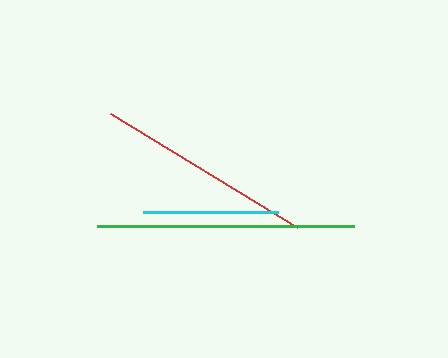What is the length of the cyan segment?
The cyan segment is approximately 135 pixels long.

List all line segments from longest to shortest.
From longest to shortest: green, red, cyan.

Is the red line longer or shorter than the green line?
The green line is longer than the red line.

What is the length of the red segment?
The red segment is approximately 219 pixels long.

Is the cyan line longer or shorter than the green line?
The green line is longer than the cyan line.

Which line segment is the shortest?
The cyan line is the shortest at approximately 135 pixels.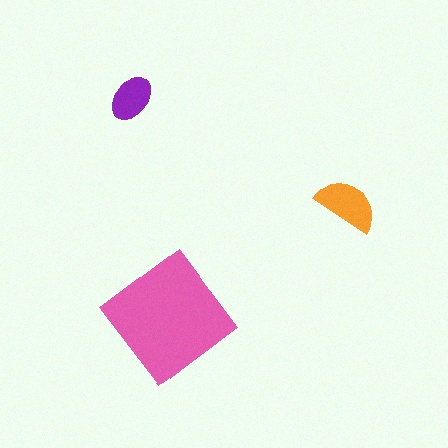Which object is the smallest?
The purple ellipse.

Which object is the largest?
The pink diamond.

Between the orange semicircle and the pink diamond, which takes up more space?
The pink diamond.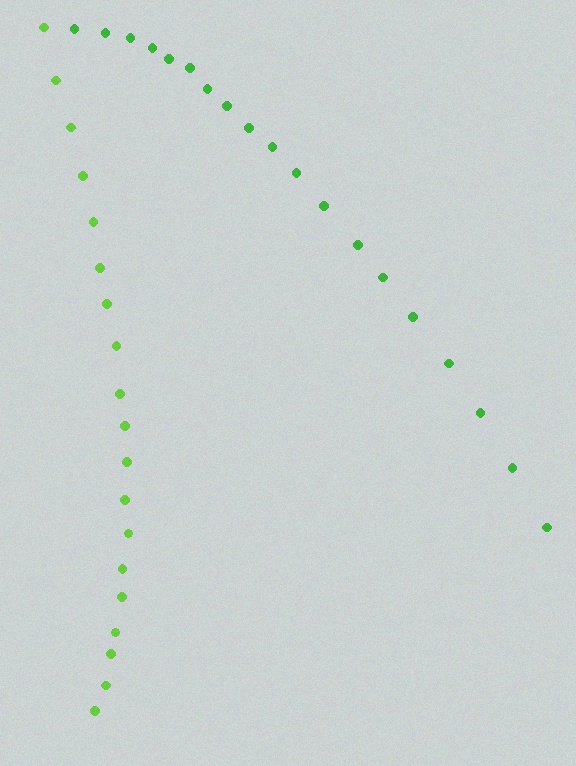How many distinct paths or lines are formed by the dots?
There are 2 distinct paths.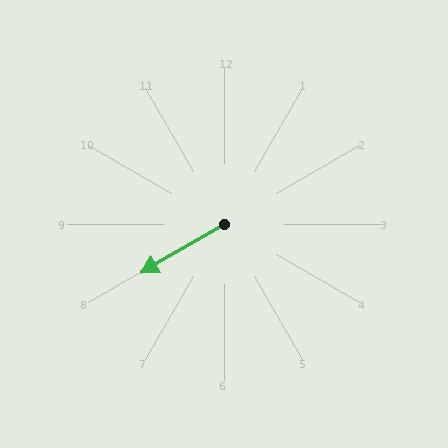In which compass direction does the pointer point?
Southwest.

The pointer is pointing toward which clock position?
Roughly 8 o'clock.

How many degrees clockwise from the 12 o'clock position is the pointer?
Approximately 240 degrees.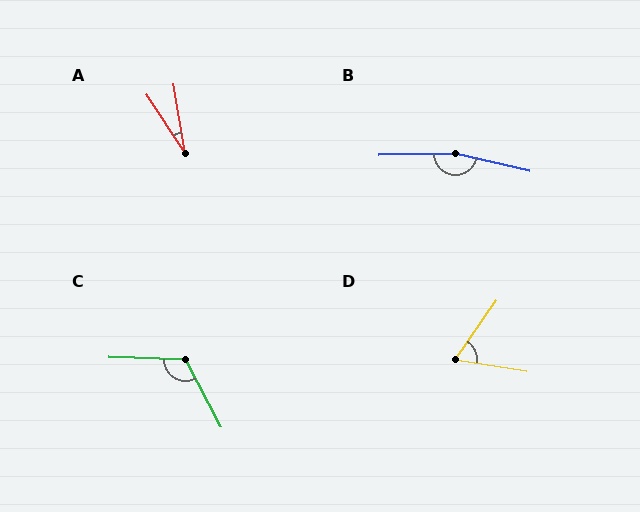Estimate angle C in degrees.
Approximately 120 degrees.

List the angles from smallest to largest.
A (24°), D (64°), C (120°), B (166°).